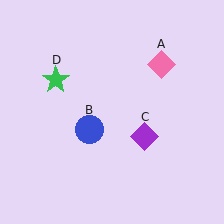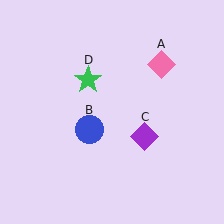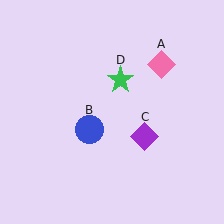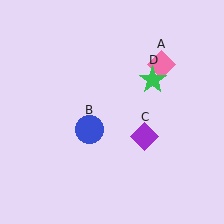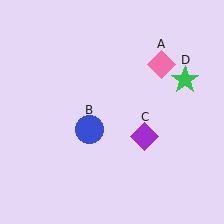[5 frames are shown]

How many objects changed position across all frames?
1 object changed position: green star (object D).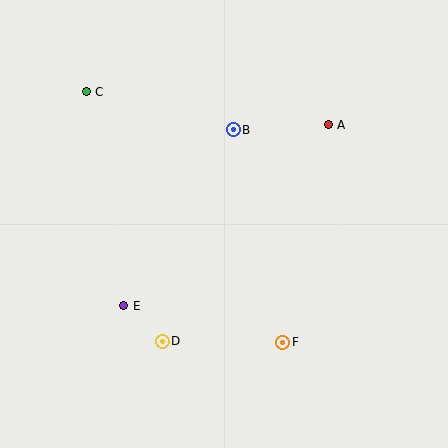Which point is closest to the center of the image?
Point B at (233, 130) is closest to the center.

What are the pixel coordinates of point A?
Point A is at (328, 125).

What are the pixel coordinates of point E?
Point E is at (124, 306).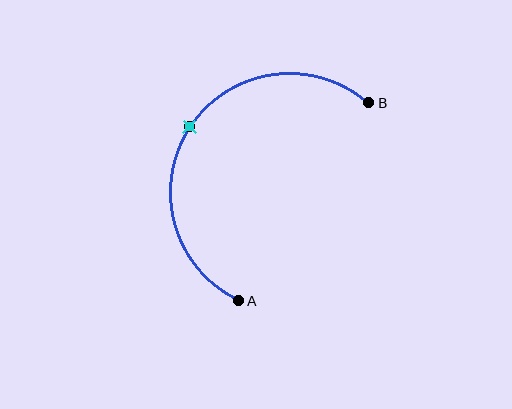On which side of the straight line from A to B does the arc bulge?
The arc bulges to the left of the straight line connecting A and B.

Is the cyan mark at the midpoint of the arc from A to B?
Yes. The cyan mark lies on the arc at equal arc-length from both A and B — it is the arc midpoint.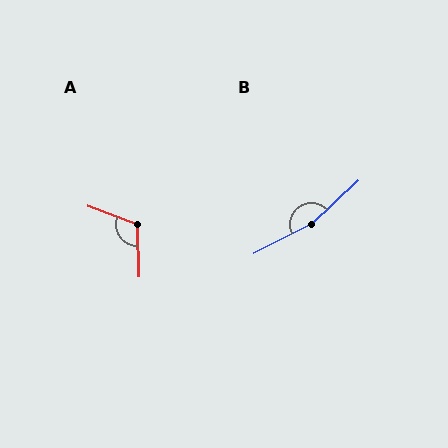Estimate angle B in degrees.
Approximately 163 degrees.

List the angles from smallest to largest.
A (113°), B (163°).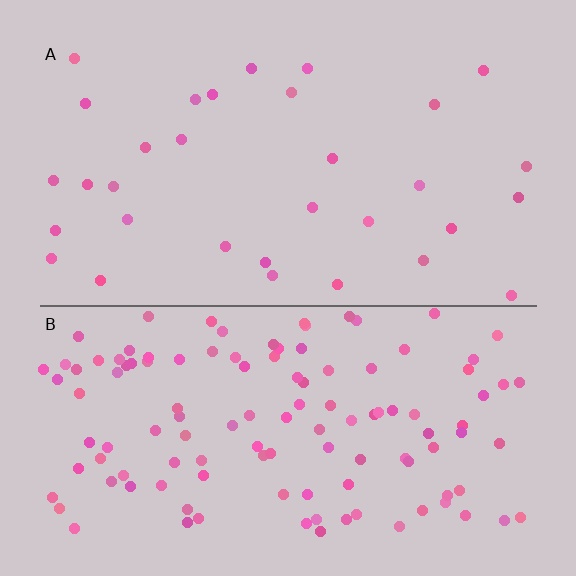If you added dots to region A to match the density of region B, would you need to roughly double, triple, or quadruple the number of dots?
Approximately quadruple.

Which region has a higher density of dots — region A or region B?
B (the bottom).